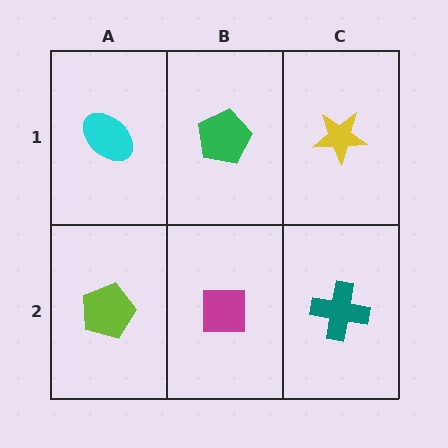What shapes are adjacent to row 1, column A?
A lime pentagon (row 2, column A), a green pentagon (row 1, column B).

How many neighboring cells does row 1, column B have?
3.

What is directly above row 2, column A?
A cyan ellipse.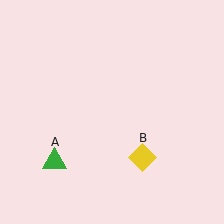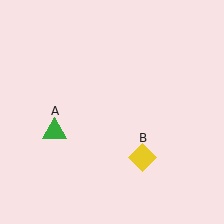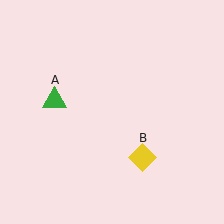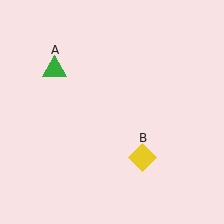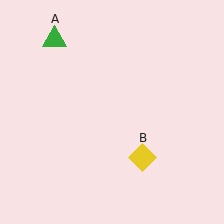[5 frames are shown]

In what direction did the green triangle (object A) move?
The green triangle (object A) moved up.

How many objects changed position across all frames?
1 object changed position: green triangle (object A).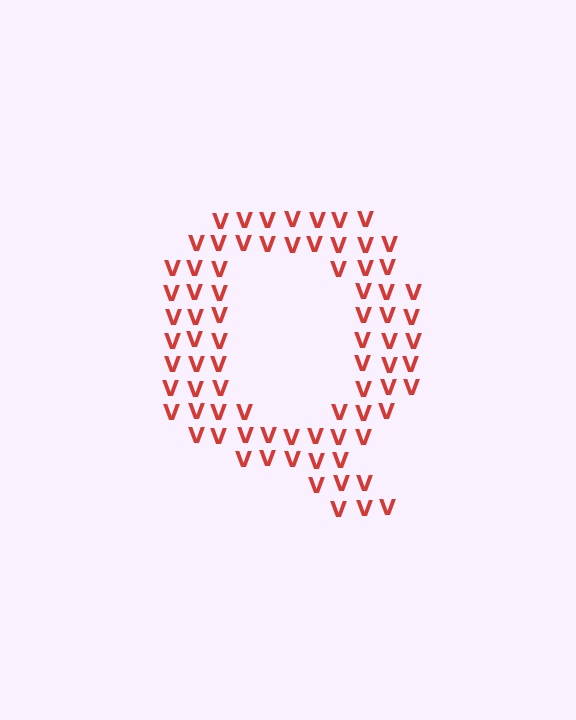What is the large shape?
The large shape is the letter Q.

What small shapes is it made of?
It is made of small letter V's.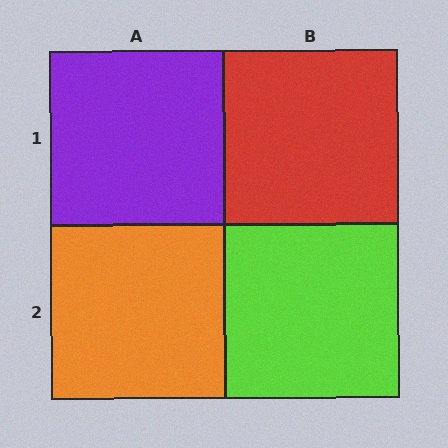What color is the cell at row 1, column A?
Purple.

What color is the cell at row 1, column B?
Red.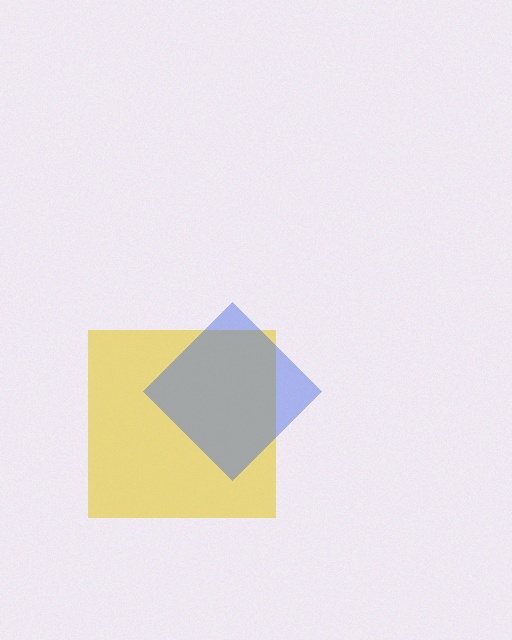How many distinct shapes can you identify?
There are 2 distinct shapes: a yellow square, a blue diamond.